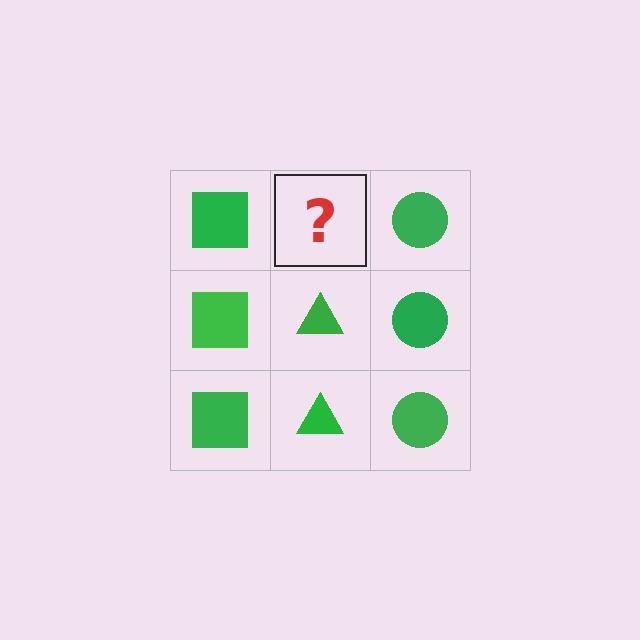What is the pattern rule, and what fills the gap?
The rule is that each column has a consistent shape. The gap should be filled with a green triangle.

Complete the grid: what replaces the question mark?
The question mark should be replaced with a green triangle.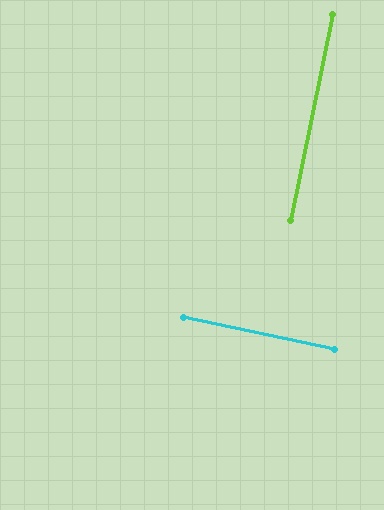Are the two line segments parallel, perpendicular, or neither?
Perpendicular — they meet at approximately 90°.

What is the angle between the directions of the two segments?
Approximately 90 degrees.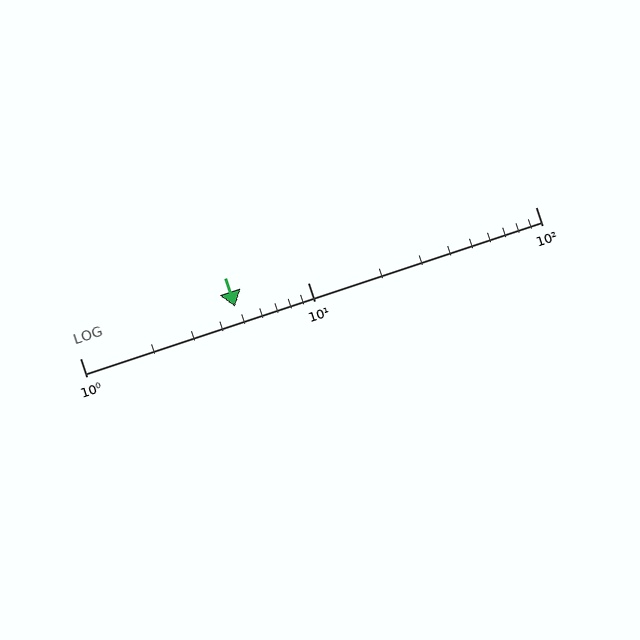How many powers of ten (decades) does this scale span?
The scale spans 2 decades, from 1 to 100.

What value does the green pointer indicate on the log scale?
The pointer indicates approximately 4.8.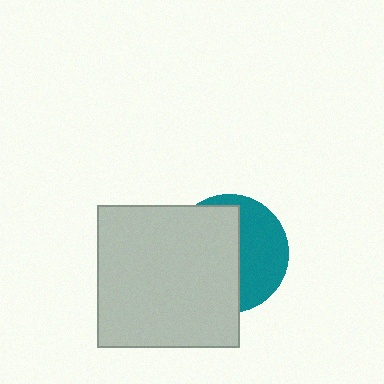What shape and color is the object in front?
The object in front is a light gray square.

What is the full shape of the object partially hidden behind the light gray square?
The partially hidden object is a teal circle.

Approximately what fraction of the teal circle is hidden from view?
Roughly 57% of the teal circle is hidden behind the light gray square.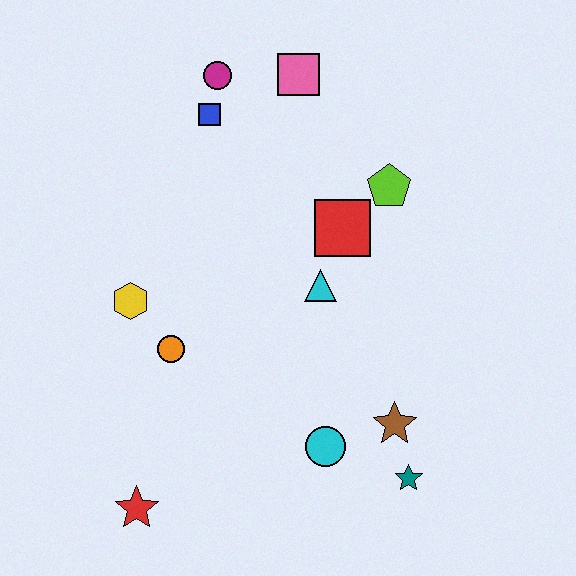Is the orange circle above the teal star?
Yes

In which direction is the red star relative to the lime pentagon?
The red star is below the lime pentagon.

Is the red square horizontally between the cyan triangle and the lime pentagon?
Yes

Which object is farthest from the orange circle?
The pink square is farthest from the orange circle.